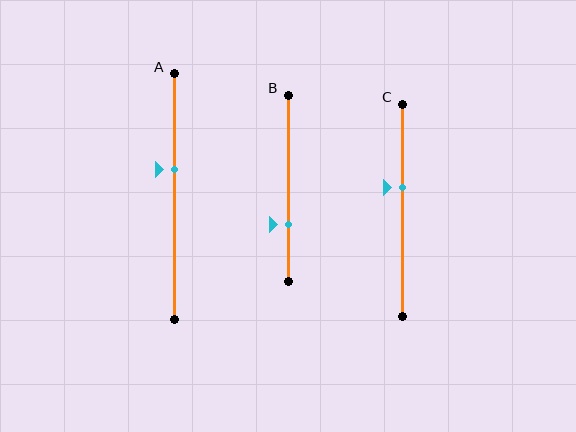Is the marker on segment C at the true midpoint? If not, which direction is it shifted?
No, the marker on segment C is shifted upward by about 11% of the segment length.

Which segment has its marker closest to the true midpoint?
Segment C has its marker closest to the true midpoint.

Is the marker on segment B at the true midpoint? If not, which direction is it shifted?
No, the marker on segment B is shifted downward by about 20% of the segment length.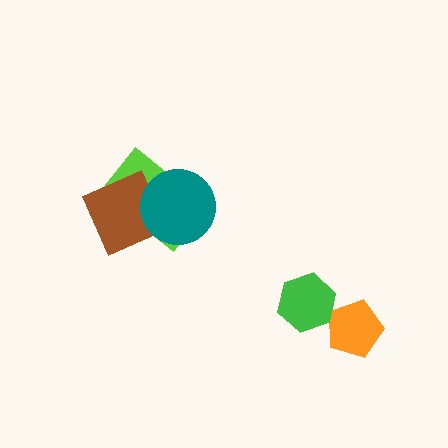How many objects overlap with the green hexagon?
1 object overlaps with the green hexagon.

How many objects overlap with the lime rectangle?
2 objects overlap with the lime rectangle.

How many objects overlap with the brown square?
2 objects overlap with the brown square.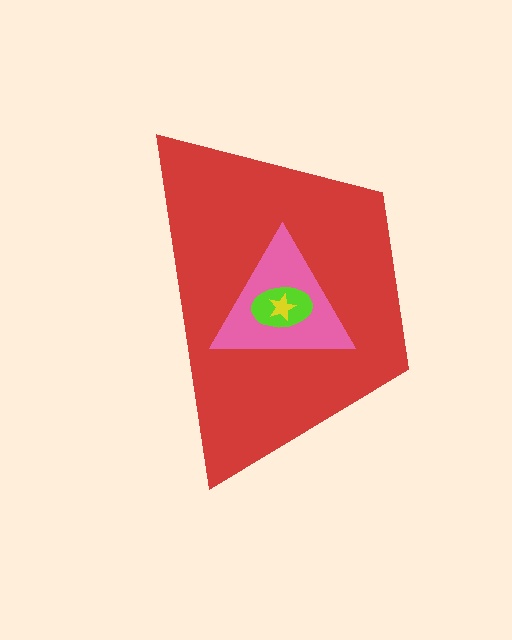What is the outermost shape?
The red trapezoid.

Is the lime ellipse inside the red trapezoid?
Yes.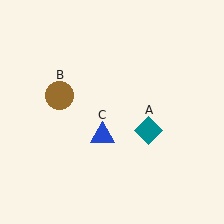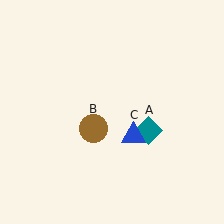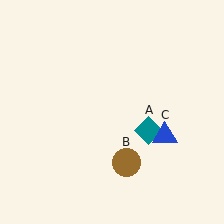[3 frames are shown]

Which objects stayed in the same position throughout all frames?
Teal diamond (object A) remained stationary.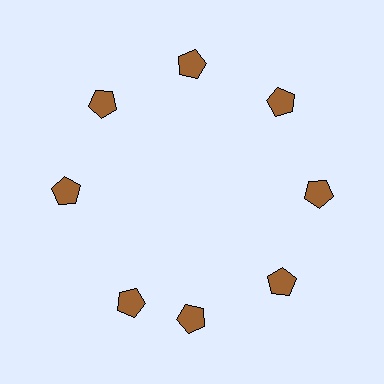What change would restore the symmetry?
The symmetry would be restored by rotating it back into even spacing with its neighbors so that all 8 pentagons sit at equal angles and equal distance from the center.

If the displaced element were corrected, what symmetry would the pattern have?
It would have 8-fold rotational symmetry — the pattern would map onto itself every 45 degrees.